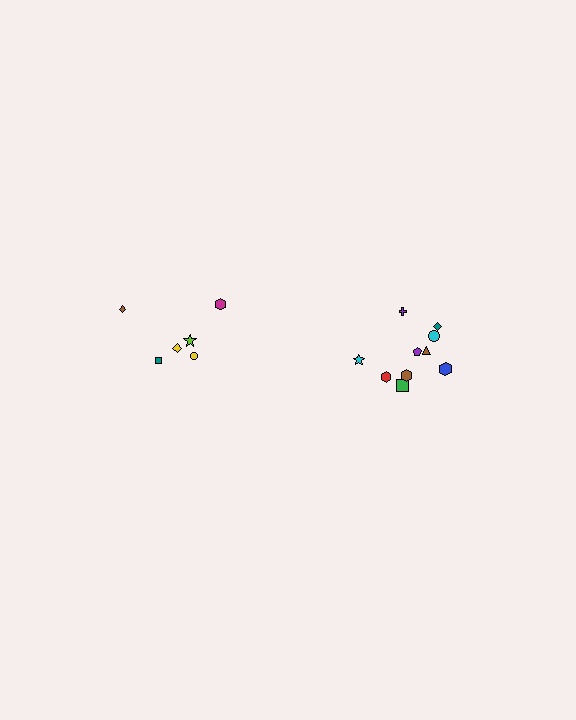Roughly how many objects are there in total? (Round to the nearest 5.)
Roughly 15 objects in total.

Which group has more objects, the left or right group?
The right group.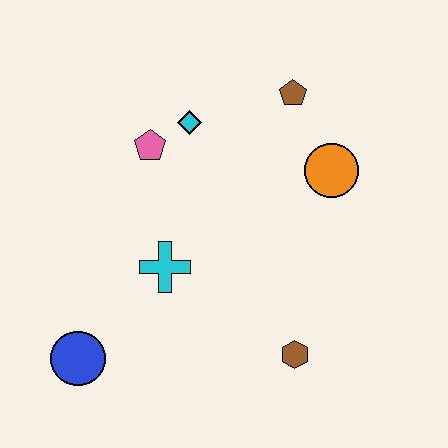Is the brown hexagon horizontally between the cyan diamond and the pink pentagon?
No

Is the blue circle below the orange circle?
Yes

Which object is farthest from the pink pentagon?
The brown hexagon is farthest from the pink pentagon.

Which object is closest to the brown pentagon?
The orange circle is closest to the brown pentagon.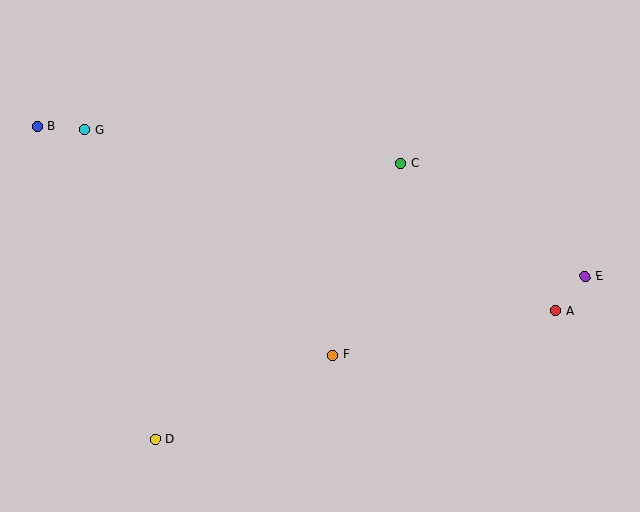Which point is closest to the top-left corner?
Point B is closest to the top-left corner.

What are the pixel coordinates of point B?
Point B is at (37, 126).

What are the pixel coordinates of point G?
Point G is at (85, 130).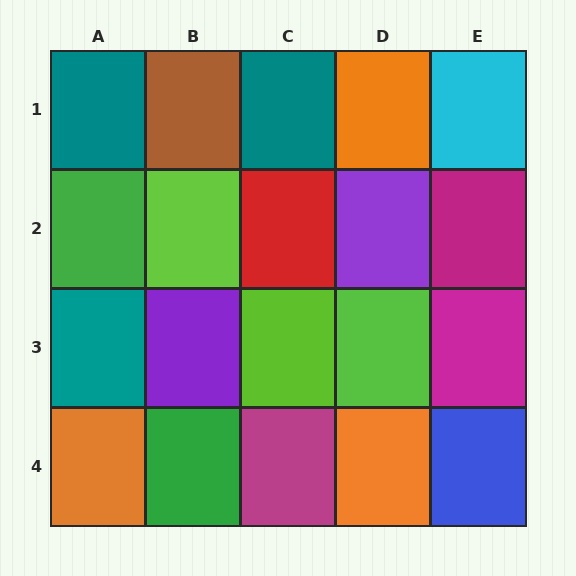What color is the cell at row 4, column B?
Green.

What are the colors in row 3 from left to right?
Teal, purple, lime, lime, magenta.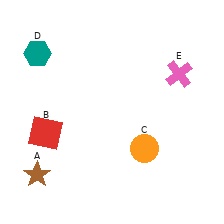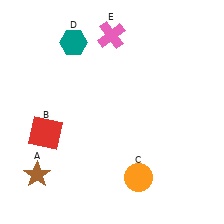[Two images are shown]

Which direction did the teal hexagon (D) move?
The teal hexagon (D) moved right.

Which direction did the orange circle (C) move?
The orange circle (C) moved down.